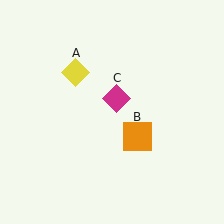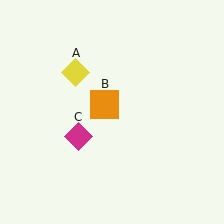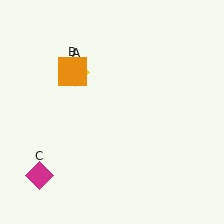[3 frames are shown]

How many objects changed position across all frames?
2 objects changed position: orange square (object B), magenta diamond (object C).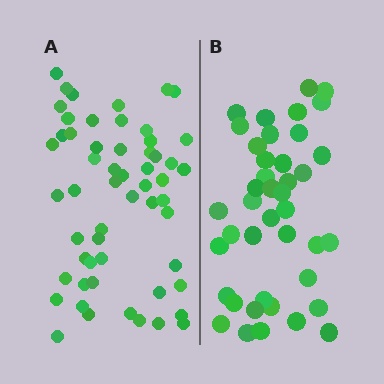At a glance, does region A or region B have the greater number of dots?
Region A (the left region) has more dots.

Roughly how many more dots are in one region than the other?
Region A has approximately 15 more dots than region B.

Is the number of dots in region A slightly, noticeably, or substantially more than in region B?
Region A has noticeably more, but not dramatically so. The ratio is roughly 1.4 to 1.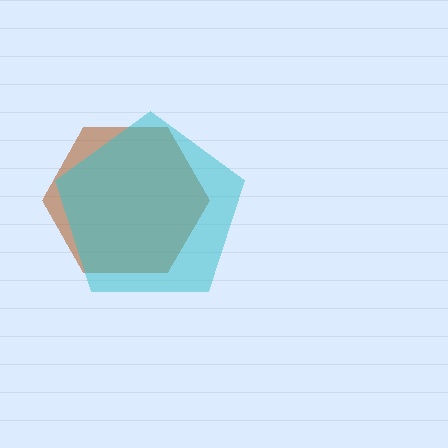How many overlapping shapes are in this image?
There are 2 overlapping shapes in the image.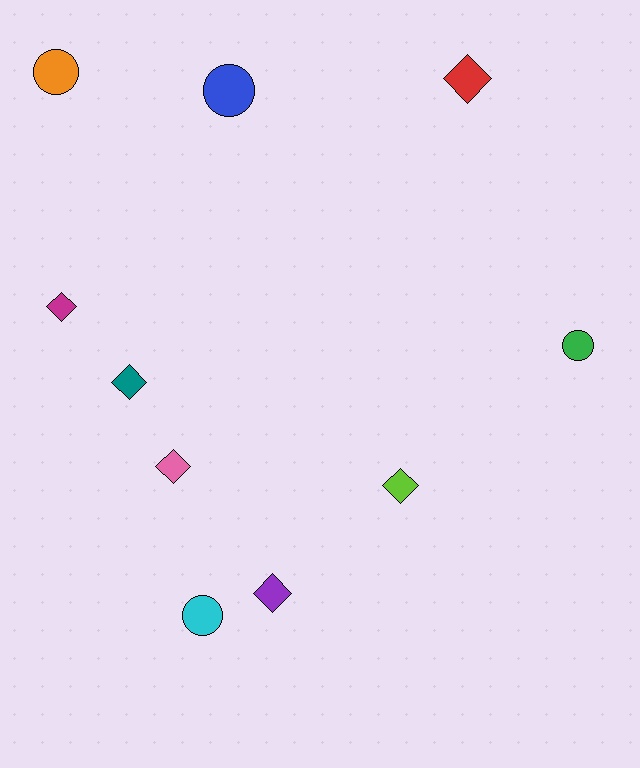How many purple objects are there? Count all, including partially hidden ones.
There is 1 purple object.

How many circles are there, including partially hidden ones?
There are 4 circles.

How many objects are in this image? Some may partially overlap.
There are 10 objects.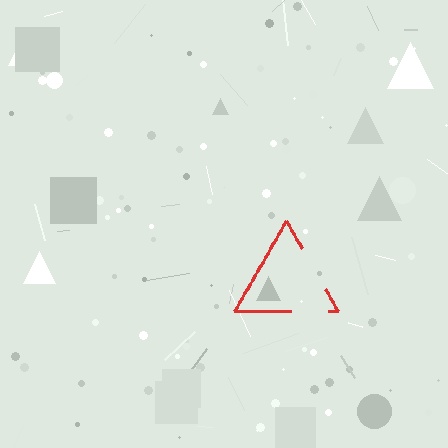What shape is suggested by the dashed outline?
The dashed outline suggests a triangle.